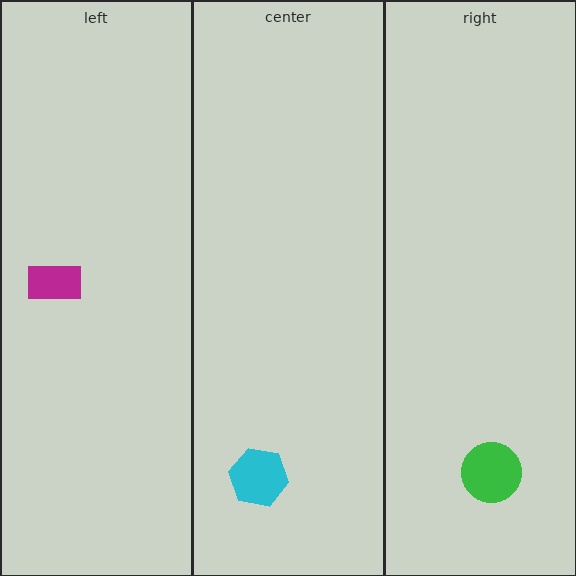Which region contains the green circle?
The right region.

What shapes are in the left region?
The magenta rectangle.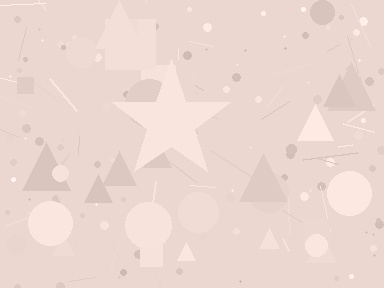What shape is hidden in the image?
A star is hidden in the image.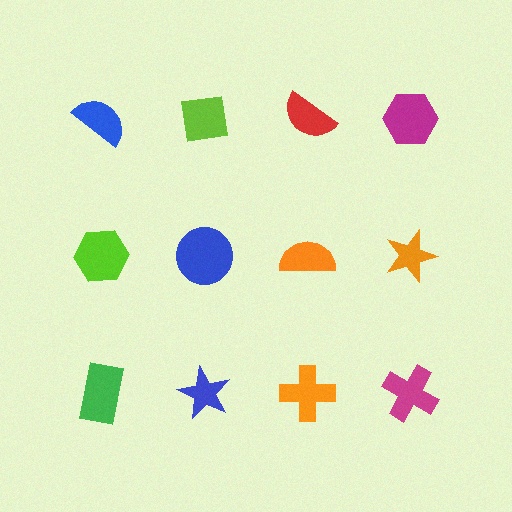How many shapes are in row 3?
4 shapes.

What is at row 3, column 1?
A green rectangle.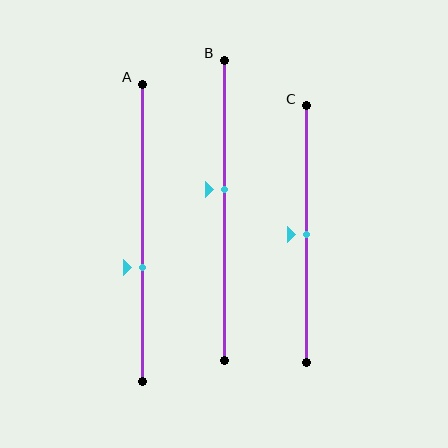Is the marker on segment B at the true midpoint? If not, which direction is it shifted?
No, the marker on segment B is shifted upward by about 7% of the segment length.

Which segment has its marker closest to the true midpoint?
Segment C has its marker closest to the true midpoint.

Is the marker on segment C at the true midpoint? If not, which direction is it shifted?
Yes, the marker on segment C is at the true midpoint.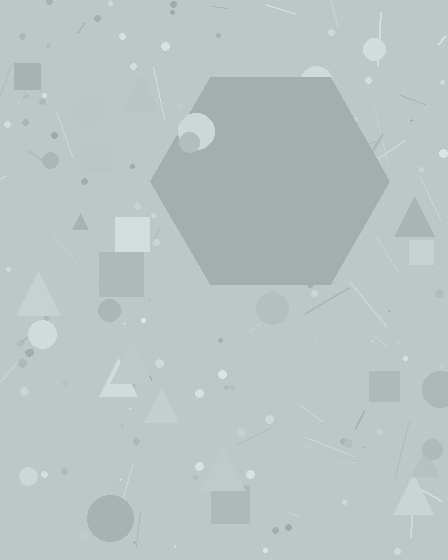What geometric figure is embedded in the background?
A hexagon is embedded in the background.